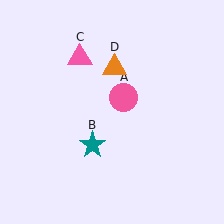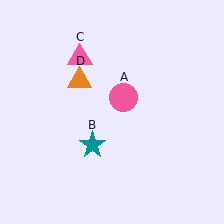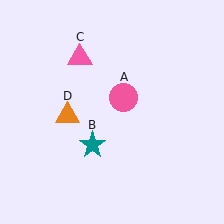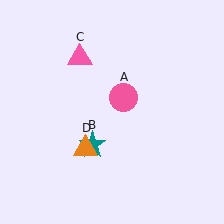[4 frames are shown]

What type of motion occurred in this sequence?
The orange triangle (object D) rotated counterclockwise around the center of the scene.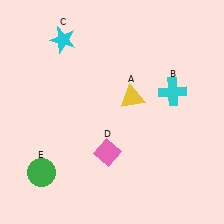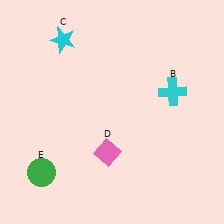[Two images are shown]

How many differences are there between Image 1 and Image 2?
There is 1 difference between the two images.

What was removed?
The yellow triangle (A) was removed in Image 2.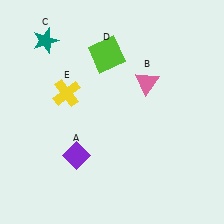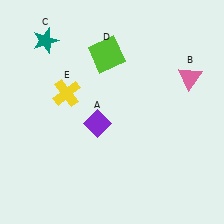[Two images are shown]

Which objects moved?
The objects that moved are: the purple diamond (A), the pink triangle (B).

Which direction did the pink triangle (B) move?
The pink triangle (B) moved right.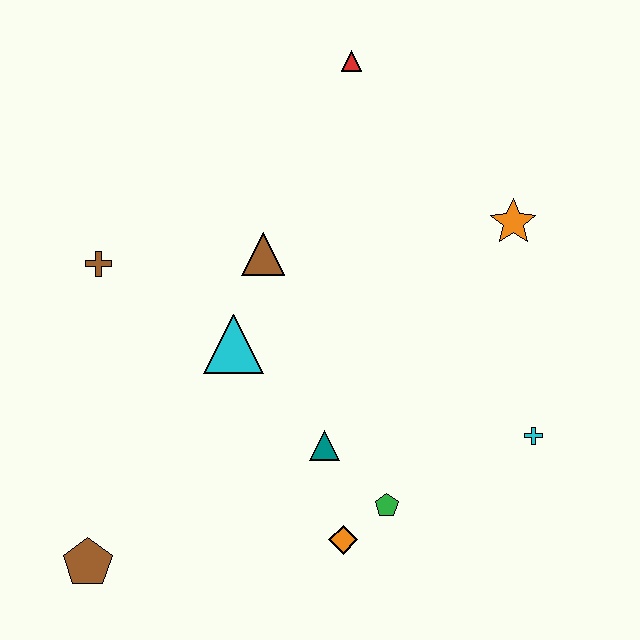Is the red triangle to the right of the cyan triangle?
Yes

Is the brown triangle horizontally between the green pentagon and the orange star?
No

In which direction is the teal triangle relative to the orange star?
The teal triangle is below the orange star.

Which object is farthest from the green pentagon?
The red triangle is farthest from the green pentagon.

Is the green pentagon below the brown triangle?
Yes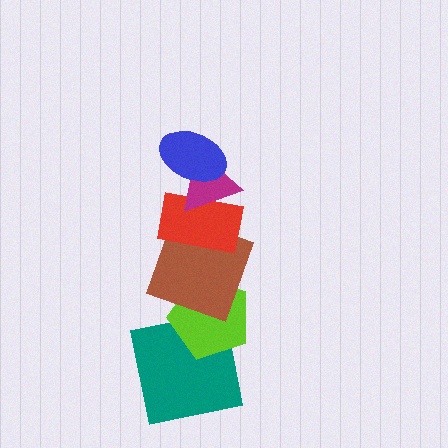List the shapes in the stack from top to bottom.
From top to bottom: the blue ellipse, the magenta triangle, the red rectangle, the brown square, the lime pentagon, the teal square.